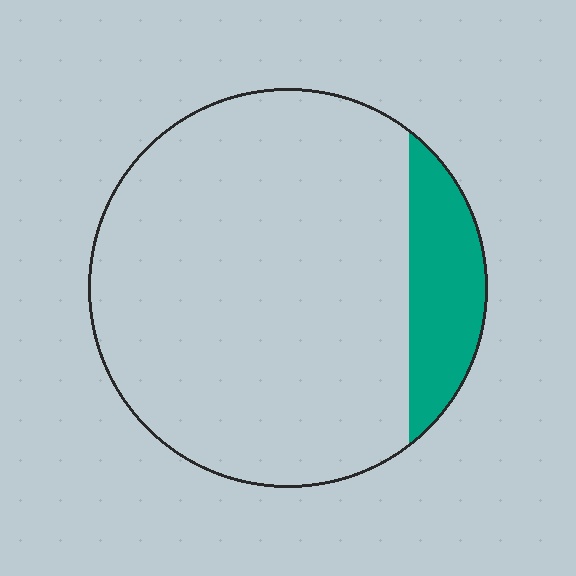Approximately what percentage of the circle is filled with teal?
Approximately 15%.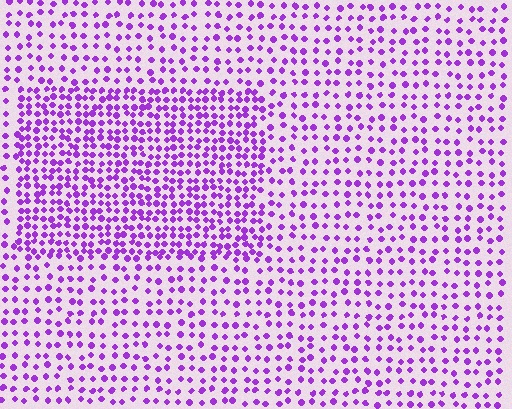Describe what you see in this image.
The image contains small purple elements arranged at two different densities. A rectangle-shaped region is visible where the elements are more densely packed than the surrounding area.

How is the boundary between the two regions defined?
The boundary is defined by a change in element density (approximately 1.9x ratio). All elements are the same color, size, and shape.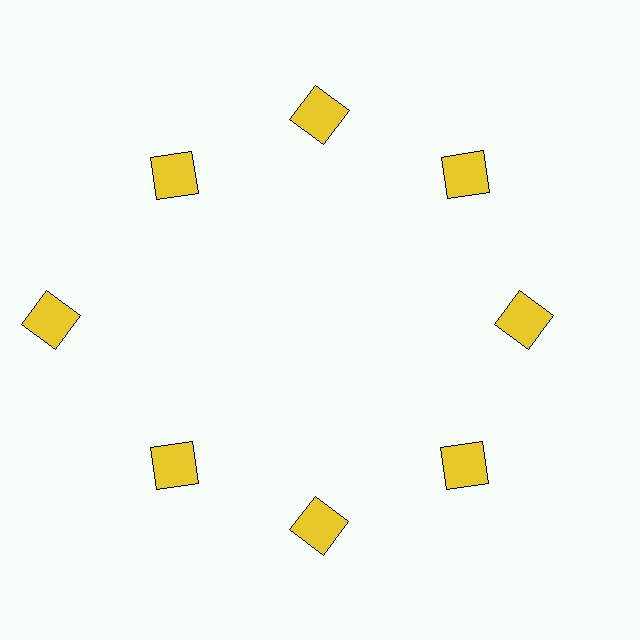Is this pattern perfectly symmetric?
No. The 8 yellow squares are arranged in a ring, but one element near the 9 o'clock position is pushed outward from the center, breaking the 8-fold rotational symmetry.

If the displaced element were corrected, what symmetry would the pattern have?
It would have 8-fold rotational symmetry — the pattern would map onto itself every 45 degrees.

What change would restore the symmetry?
The symmetry would be restored by moving it inward, back onto the ring so that all 8 squares sit at equal angles and equal distance from the center.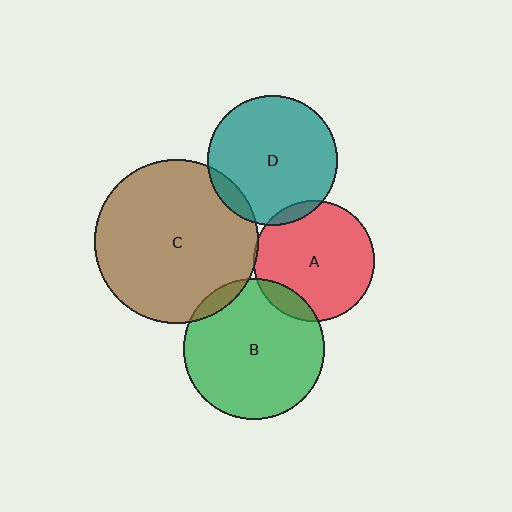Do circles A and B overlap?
Yes.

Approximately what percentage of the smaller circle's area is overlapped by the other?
Approximately 10%.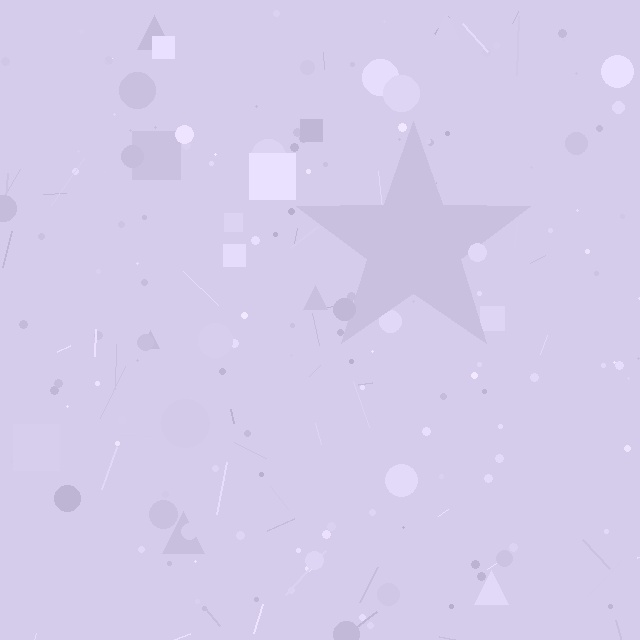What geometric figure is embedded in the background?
A star is embedded in the background.